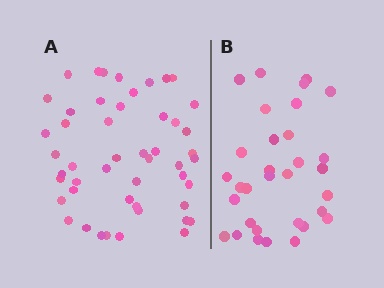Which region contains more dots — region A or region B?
Region A (the left region) has more dots.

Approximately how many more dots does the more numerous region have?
Region A has approximately 15 more dots than region B.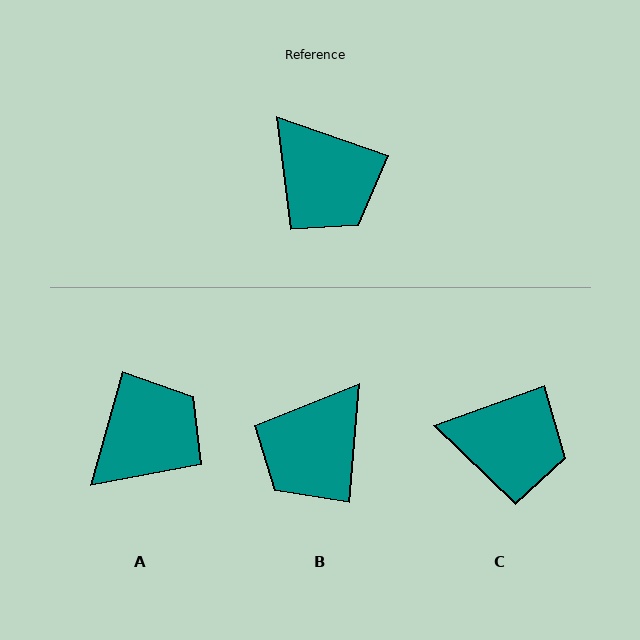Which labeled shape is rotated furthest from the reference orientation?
A, about 93 degrees away.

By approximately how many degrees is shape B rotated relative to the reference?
Approximately 76 degrees clockwise.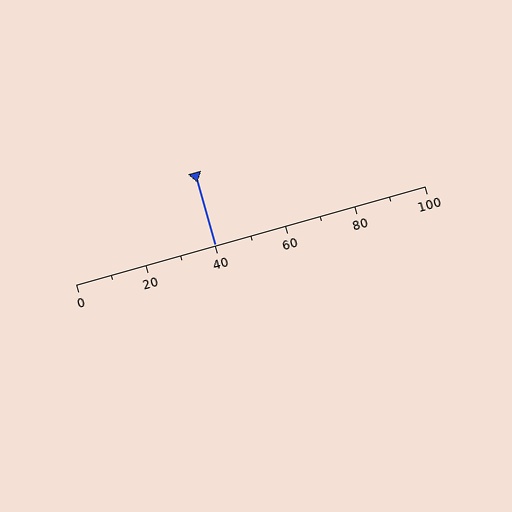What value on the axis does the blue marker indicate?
The marker indicates approximately 40.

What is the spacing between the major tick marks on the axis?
The major ticks are spaced 20 apart.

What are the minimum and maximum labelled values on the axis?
The axis runs from 0 to 100.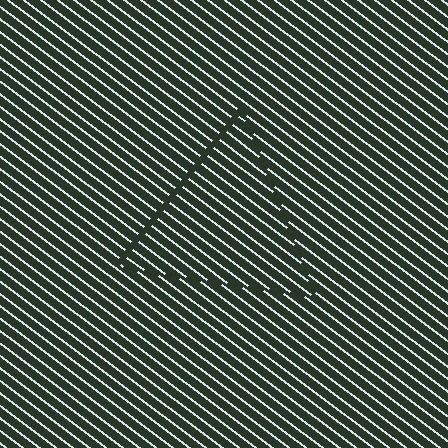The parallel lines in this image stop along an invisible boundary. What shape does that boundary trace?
An illusory triangle. The interior of the shape contains the same grating, shifted by half a period — the contour is defined by the phase discontinuity where line-ends from the inner and outer gratings abut.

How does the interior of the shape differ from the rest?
The interior of the shape contains the same grating, shifted by half a period — the contour is defined by the phase discontinuity where line-ends from the inner and outer gratings abut.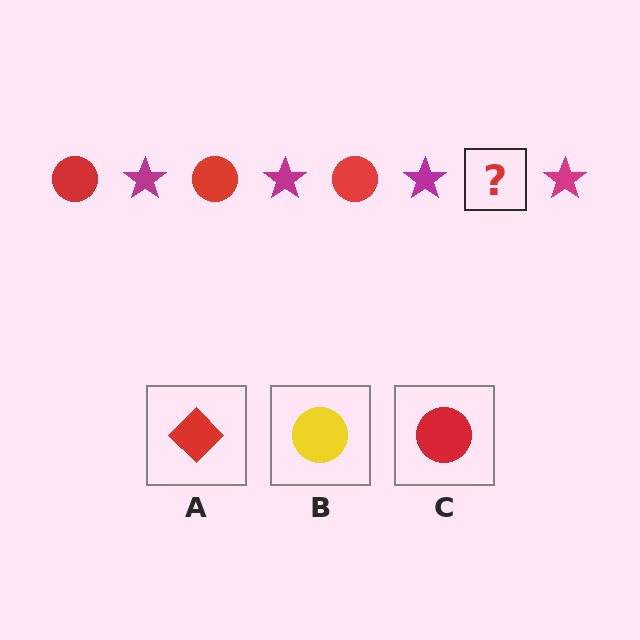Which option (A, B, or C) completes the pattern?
C.